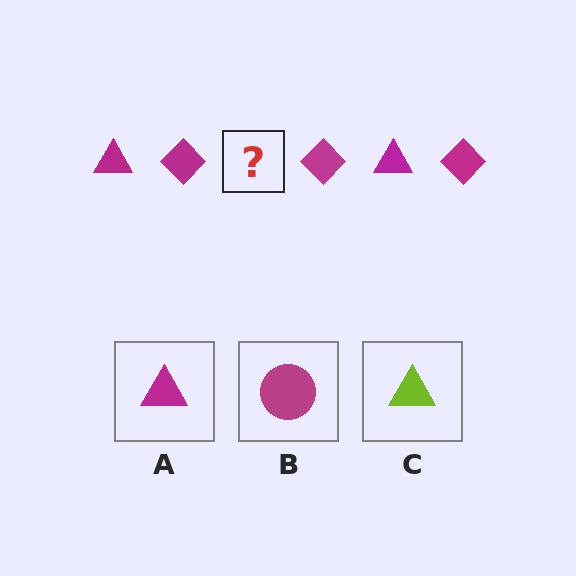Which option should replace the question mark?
Option A.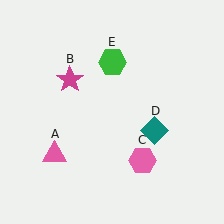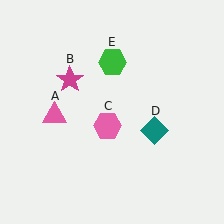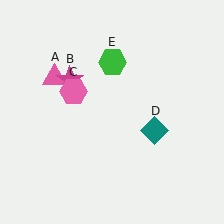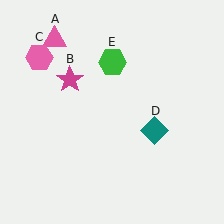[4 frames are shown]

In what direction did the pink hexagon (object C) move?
The pink hexagon (object C) moved up and to the left.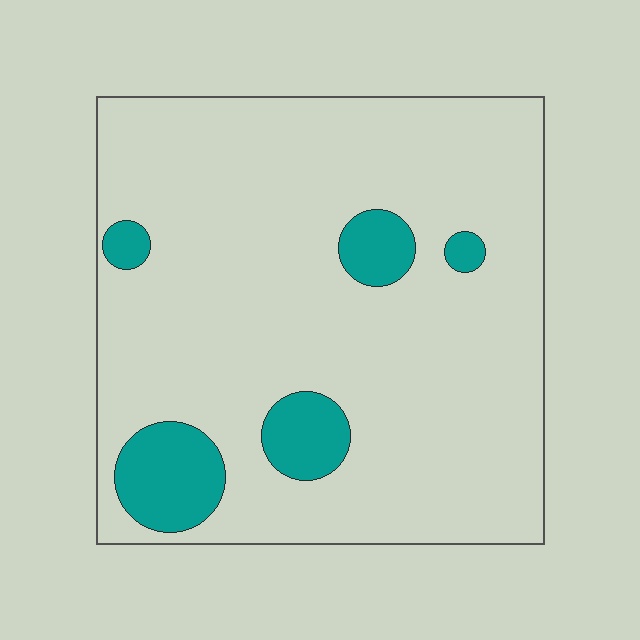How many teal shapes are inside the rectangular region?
5.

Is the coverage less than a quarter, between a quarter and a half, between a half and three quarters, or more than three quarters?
Less than a quarter.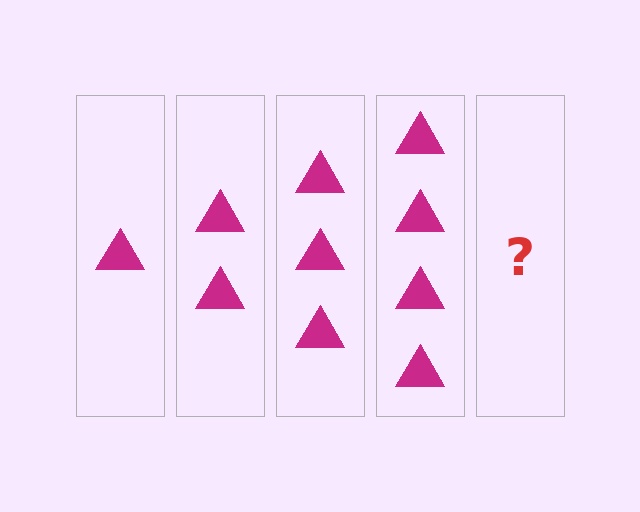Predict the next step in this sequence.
The next step is 5 triangles.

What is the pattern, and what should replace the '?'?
The pattern is that each step adds one more triangle. The '?' should be 5 triangles.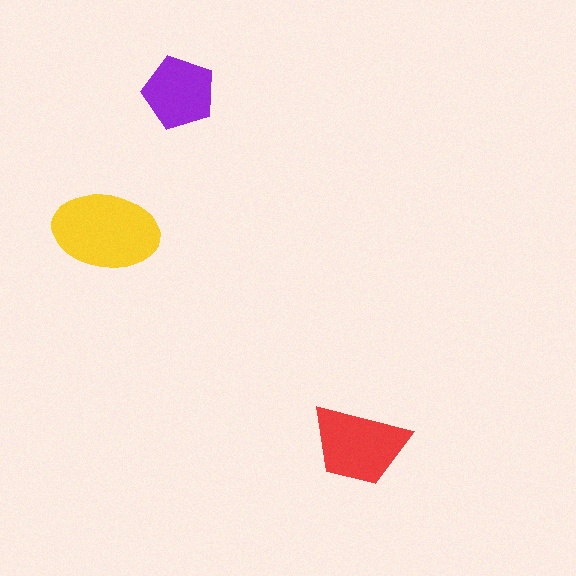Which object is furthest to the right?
The red trapezoid is rightmost.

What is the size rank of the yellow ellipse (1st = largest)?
1st.